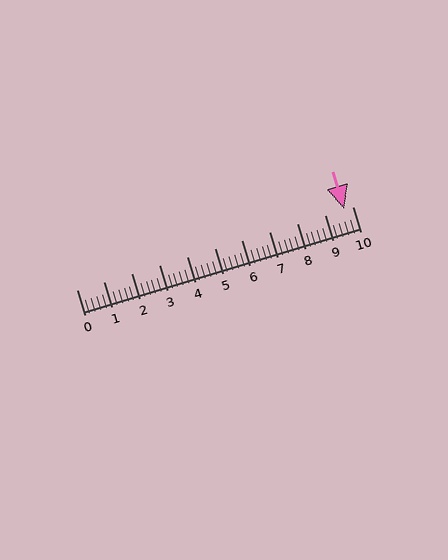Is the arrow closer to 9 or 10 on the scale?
The arrow is closer to 10.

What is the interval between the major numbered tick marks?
The major tick marks are spaced 1 units apart.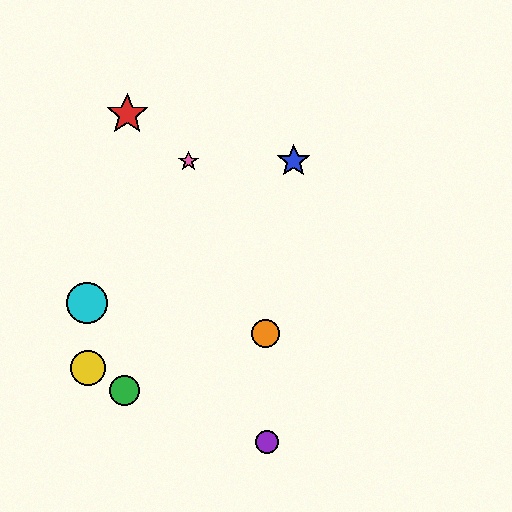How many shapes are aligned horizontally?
2 shapes (the blue star, the pink star) are aligned horizontally.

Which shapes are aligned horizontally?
The blue star, the pink star are aligned horizontally.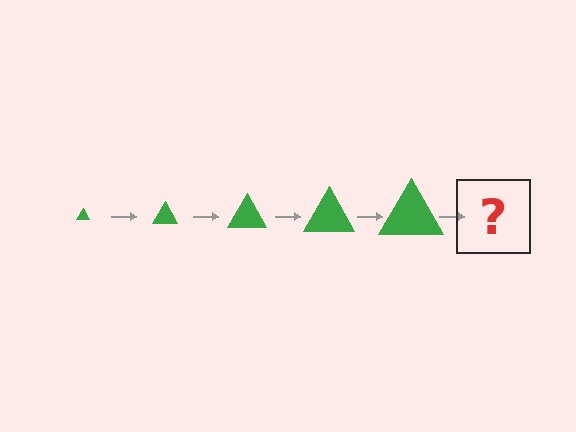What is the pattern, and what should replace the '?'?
The pattern is that the triangle gets progressively larger each step. The '?' should be a green triangle, larger than the previous one.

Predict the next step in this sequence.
The next step is a green triangle, larger than the previous one.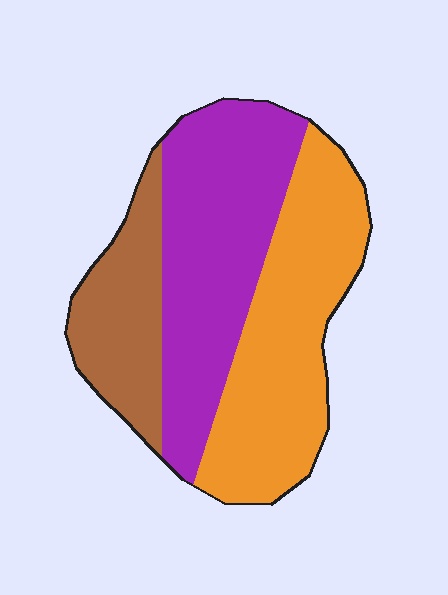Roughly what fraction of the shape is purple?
Purple takes up between a quarter and a half of the shape.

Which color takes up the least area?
Brown, at roughly 20%.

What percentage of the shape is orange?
Orange takes up between a third and a half of the shape.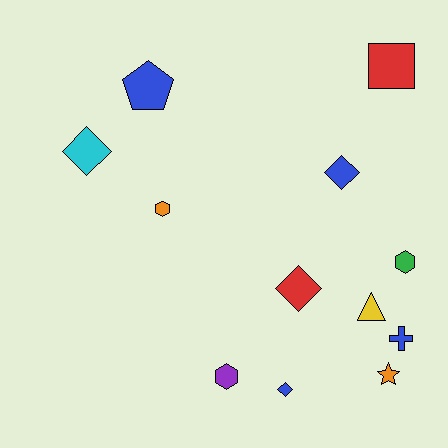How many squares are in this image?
There is 1 square.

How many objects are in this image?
There are 12 objects.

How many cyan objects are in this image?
There is 1 cyan object.